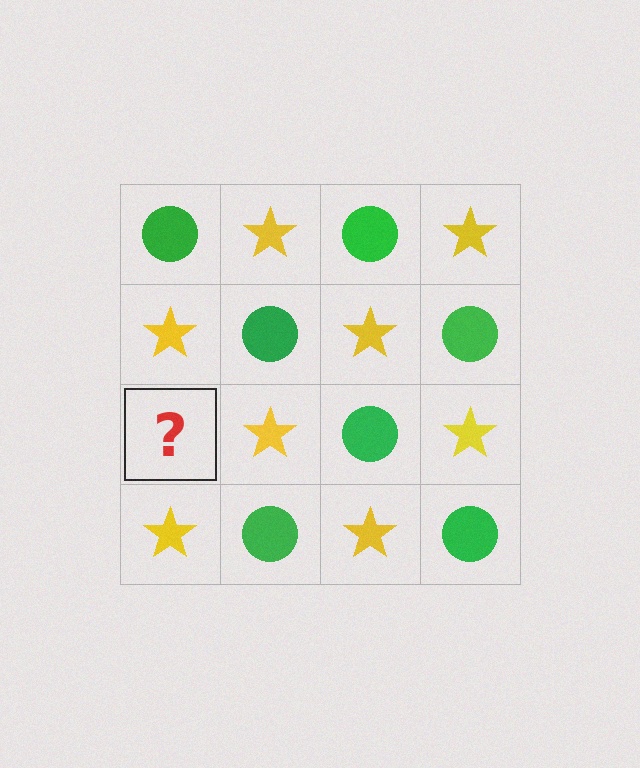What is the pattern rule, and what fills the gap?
The rule is that it alternates green circle and yellow star in a checkerboard pattern. The gap should be filled with a green circle.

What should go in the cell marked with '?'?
The missing cell should contain a green circle.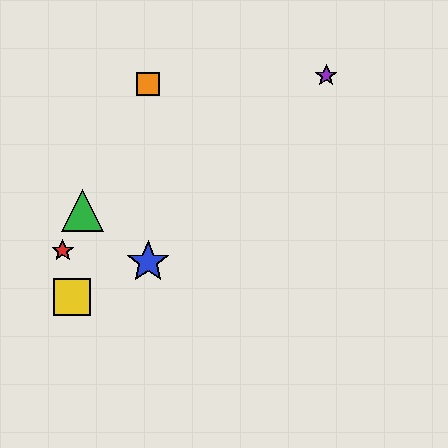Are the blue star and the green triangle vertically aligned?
No, the blue star is at x≈148 and the green triangle is at x≈82.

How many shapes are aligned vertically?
2 shapes (the blue star, the orange square) are aligned vertically.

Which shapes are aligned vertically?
The blue star, the orange square are aligned vertically.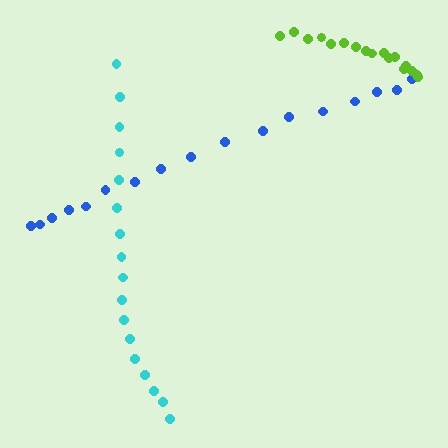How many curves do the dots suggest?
There are 3 distinct paths.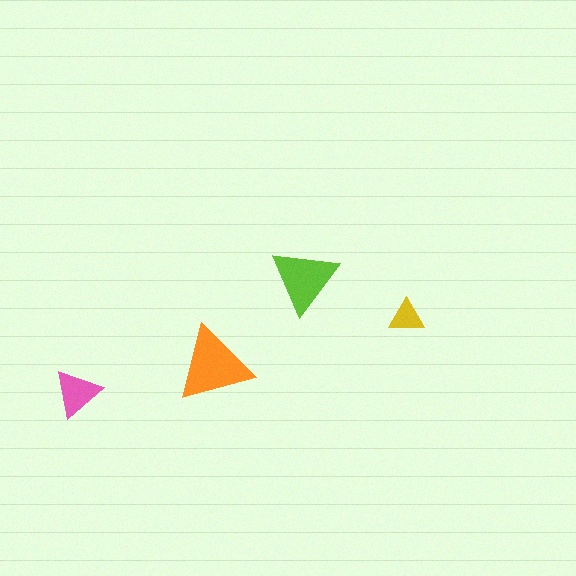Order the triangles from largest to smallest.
the orange one, the lime one, the pink one, the yellow one.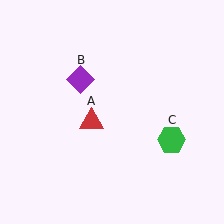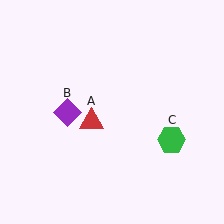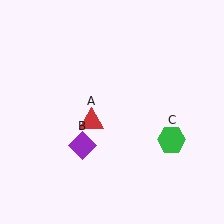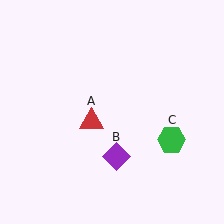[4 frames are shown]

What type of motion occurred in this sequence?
The purple diamond (object B) rotated counterclockwise around the center of the scene.